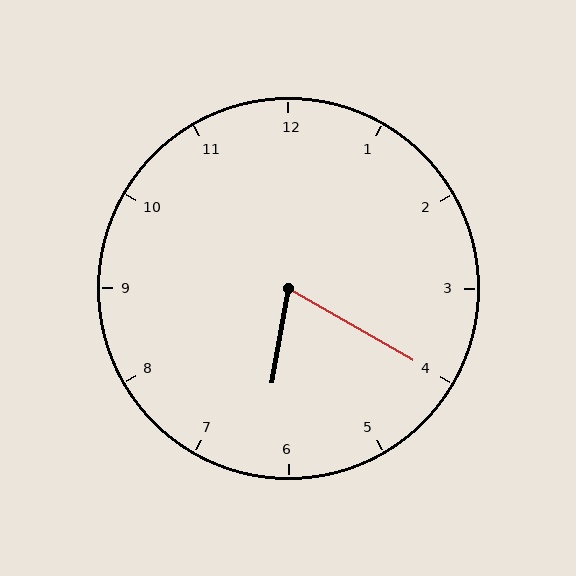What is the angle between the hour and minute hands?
Approximately 70 degrees.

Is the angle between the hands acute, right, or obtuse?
It is acute.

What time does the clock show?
6:20.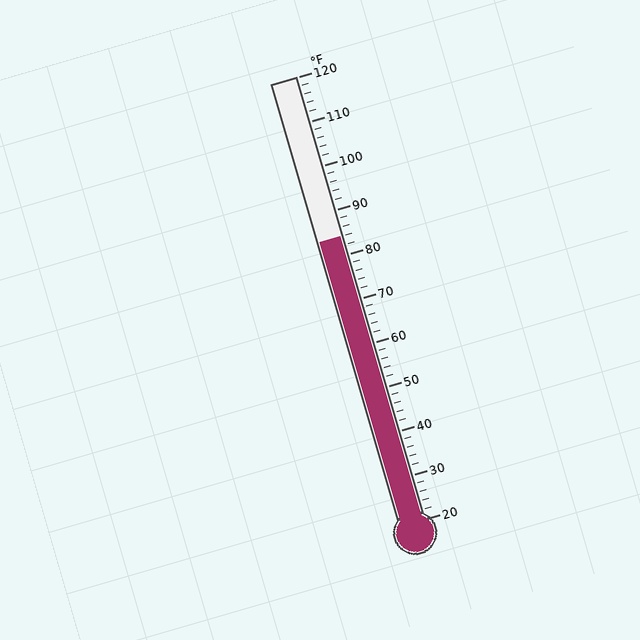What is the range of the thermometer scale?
The thermometer scale ranges from 20°F to 120°F.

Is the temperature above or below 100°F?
The temperature is below 100°F.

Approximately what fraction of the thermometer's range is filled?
The thermometer is filled to approximately 65% of its range.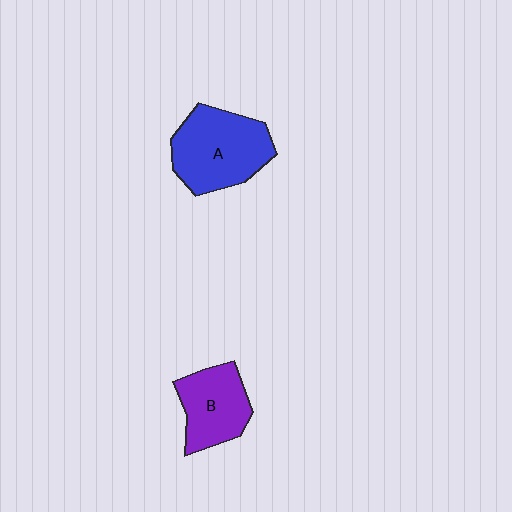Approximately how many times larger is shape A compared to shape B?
Approximately 1.4 times.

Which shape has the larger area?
Shape A (blue).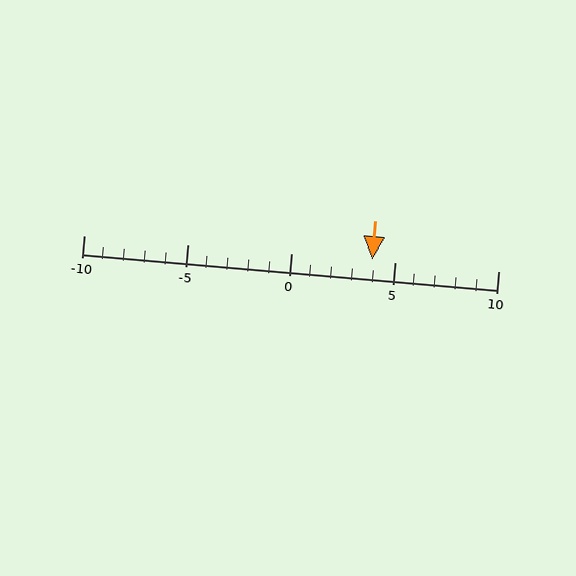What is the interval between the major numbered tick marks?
The major tick marks are spaced 5 units apart.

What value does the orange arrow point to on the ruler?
The orange arrow points to approximately 4.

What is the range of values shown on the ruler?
The ruler shows values from -10 to 10.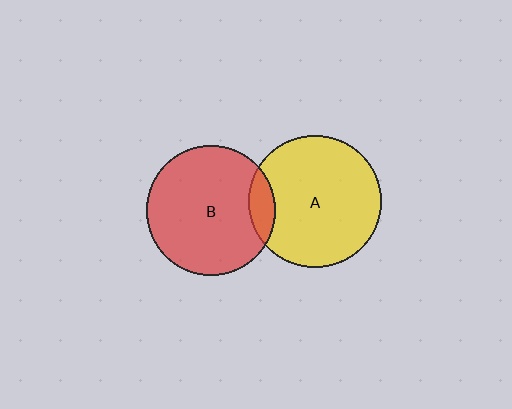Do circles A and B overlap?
Yes.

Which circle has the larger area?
Circle A (yellow).